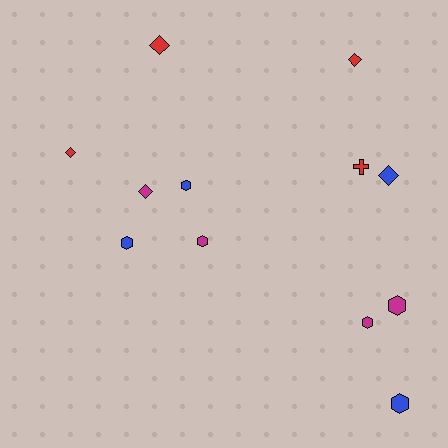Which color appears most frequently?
Red, with 4 objects.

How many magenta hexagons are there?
There are 3 magenta hexagons.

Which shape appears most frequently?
Hexagon, with 6 objects.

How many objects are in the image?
There are 12 objects.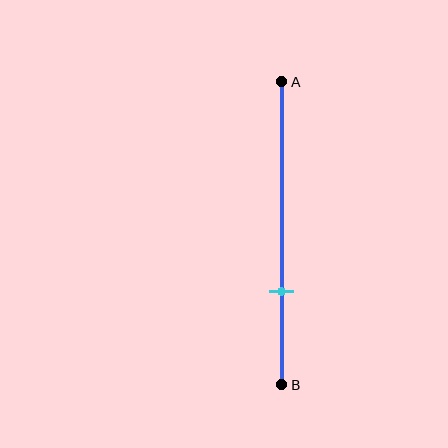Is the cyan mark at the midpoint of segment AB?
No, the mark is at about 70% from A, not at the 50% midpoint.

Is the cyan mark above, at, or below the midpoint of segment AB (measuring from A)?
The cyan mark is below the midpoint of segment AB.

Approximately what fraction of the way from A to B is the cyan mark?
The cyan mark is approximately 70% of the way from A to B.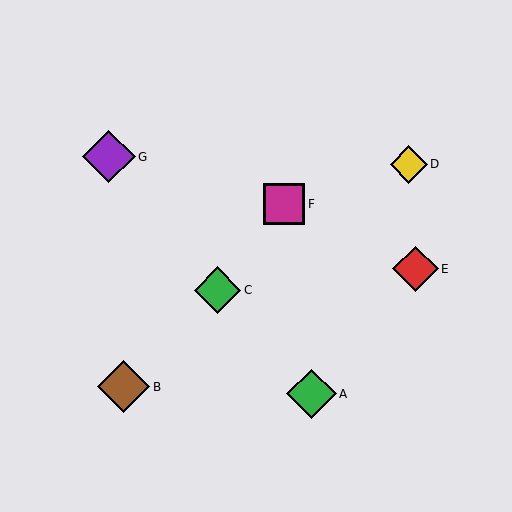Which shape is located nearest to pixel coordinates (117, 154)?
The purple diamond (labeled G) at (109, 157) is nearest to that location.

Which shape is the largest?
The purple diamond (labeled G) is the largest.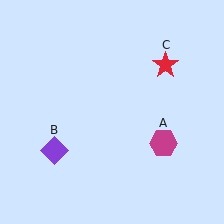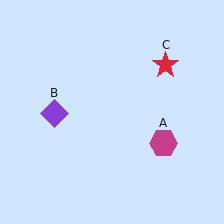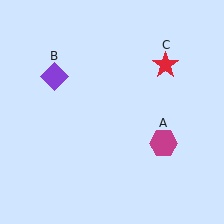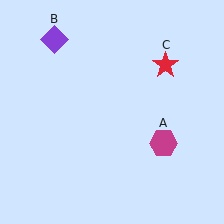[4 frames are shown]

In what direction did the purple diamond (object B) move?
The purple diamond (object B) moved up.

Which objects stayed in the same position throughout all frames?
Magenta hexagon (object A) and red star (object C) remained stationary.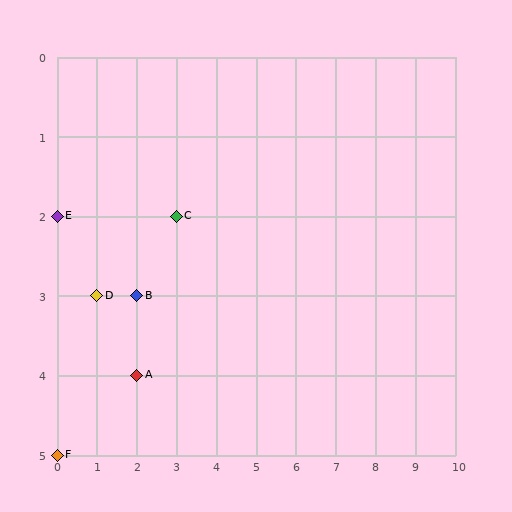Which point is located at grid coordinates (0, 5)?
Point F is at (0, 5).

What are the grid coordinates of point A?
Point A is at grid coordinates (2, 4).